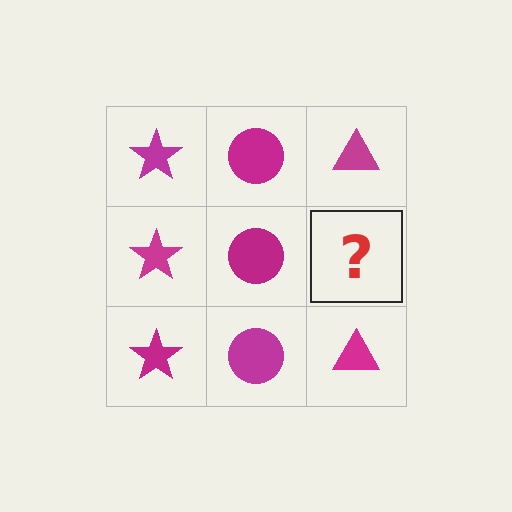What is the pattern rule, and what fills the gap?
The rule is that each column has a consistent shape. The gap should be filled with a magenta triangle.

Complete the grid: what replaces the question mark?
The question mark should be replaced with a magenta triangle.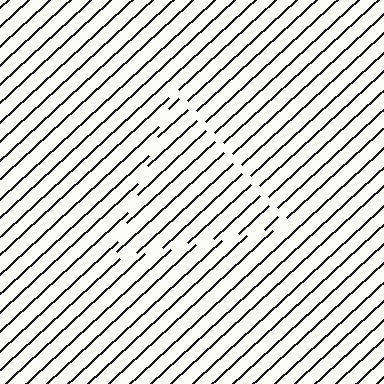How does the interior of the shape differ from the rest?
The interior of the shape contains the same grating, shifted by half a period — the contour is defined by the phase discontinuity where line-ends from the inner and outer gratings abut.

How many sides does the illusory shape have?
3 sides — the line-ends trace a triangle.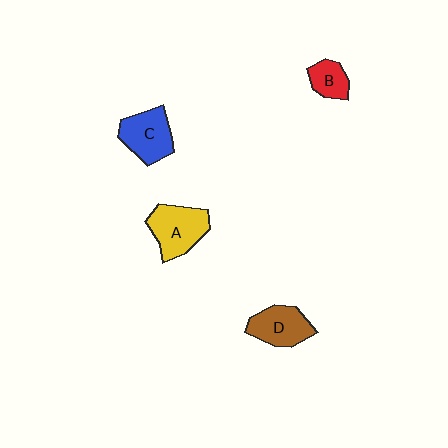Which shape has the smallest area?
Shape B (red).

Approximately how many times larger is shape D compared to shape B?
Approximately 1.6 times.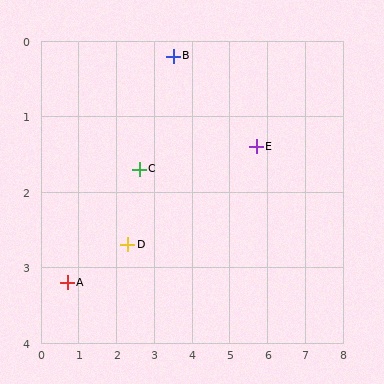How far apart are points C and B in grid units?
Points C and B are about 1.7 grid units apart.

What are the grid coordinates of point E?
Point E is at approximately (5.7, 1.4).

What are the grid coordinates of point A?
Point A is at approximately (0.7, 3.2).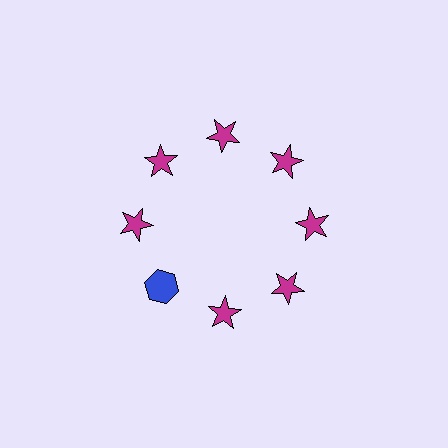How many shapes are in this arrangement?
There are 8 shapes arranged in a ring pattern.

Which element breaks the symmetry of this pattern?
The blue hexagon at roughly the 8 o'clock position breaks the symmetry. All other shapes are magenta stars.